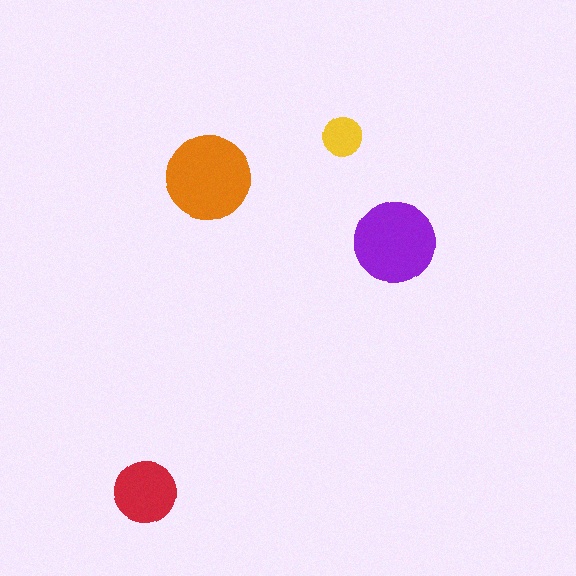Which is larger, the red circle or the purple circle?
The purple one.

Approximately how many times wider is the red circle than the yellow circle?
About 1.5 times wider.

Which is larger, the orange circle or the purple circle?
The orange one.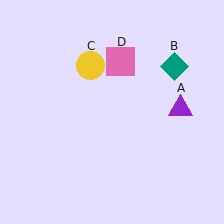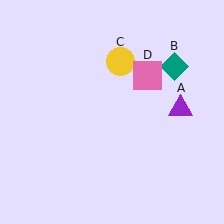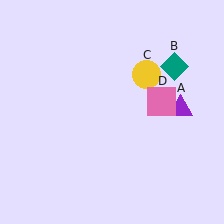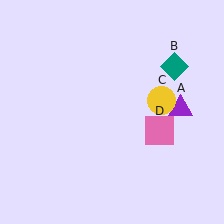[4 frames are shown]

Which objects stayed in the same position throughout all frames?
Purple triangle (object A) and teal diamond (object B) remained stationary.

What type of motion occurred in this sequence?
The yellow circle (object C), pink square (object D) rotated clockwise around the center of the scene.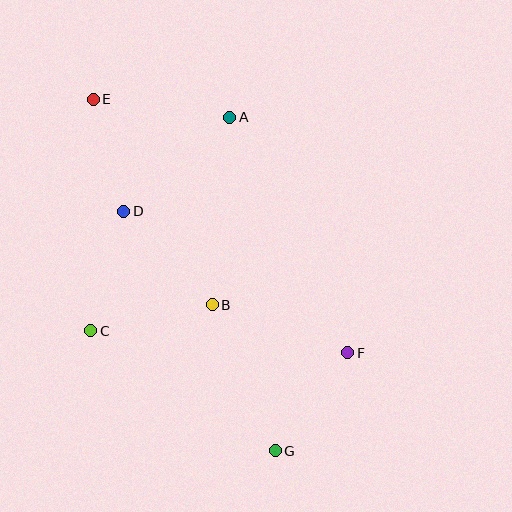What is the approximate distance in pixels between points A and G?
The distance between A and G is approximately 336 pixels.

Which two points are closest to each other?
Points D and E are closest to each other.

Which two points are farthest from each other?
Points E and G are farthest from each other.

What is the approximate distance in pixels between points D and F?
The distance between D and F is approximately 265 pixels.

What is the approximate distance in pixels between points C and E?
The distance between C and E is approximately 232 pixels.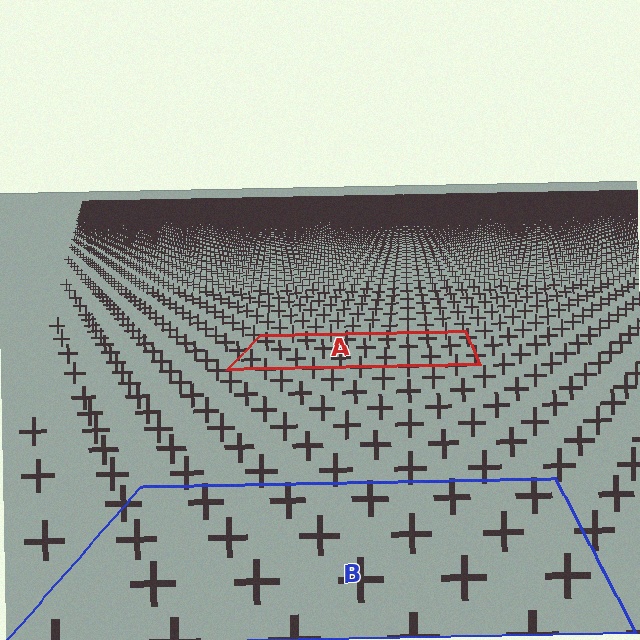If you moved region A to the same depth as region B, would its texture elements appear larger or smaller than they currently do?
They would appear larger. At a closer depth, the same texture elements are projected at a bigger on-screen size.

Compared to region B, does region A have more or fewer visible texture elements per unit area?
Region A has more texture elements per unit area — they are packed more densely because it is farther away.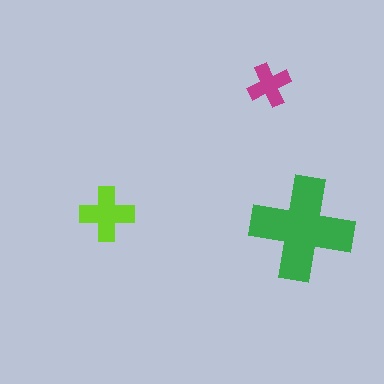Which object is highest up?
The magenta cross is topmost.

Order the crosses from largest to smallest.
the green one, the lime one, the magenta one.